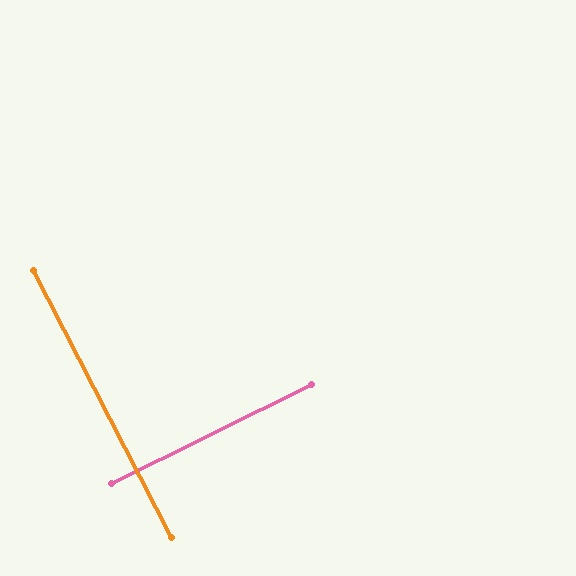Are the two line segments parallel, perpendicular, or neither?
Perpendicular — they meet at approximately 89°.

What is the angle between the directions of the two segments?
Approximately 89 degrees.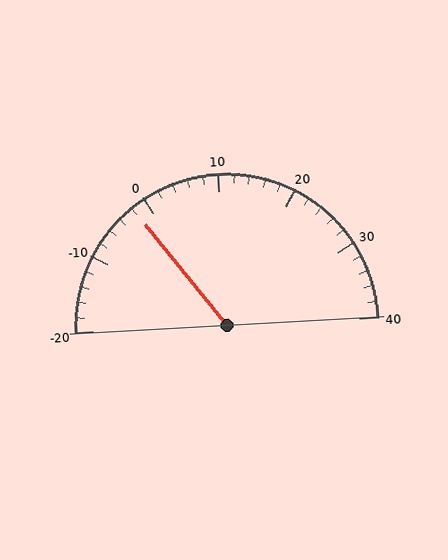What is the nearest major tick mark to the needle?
The nearest major tick mark is 0.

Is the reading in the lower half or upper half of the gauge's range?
The reading is in the lower half of the range (-20 to 40).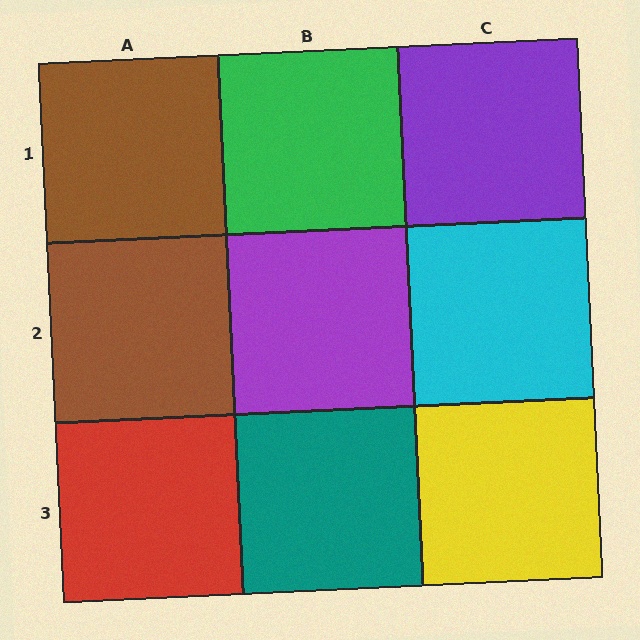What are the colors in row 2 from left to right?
Brown, purple, cyan.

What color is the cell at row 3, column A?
Red.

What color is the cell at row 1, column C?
Purple.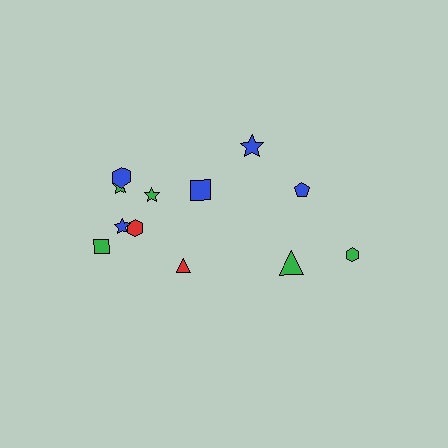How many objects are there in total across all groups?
There are 12 objects.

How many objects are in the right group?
There are 4 objects.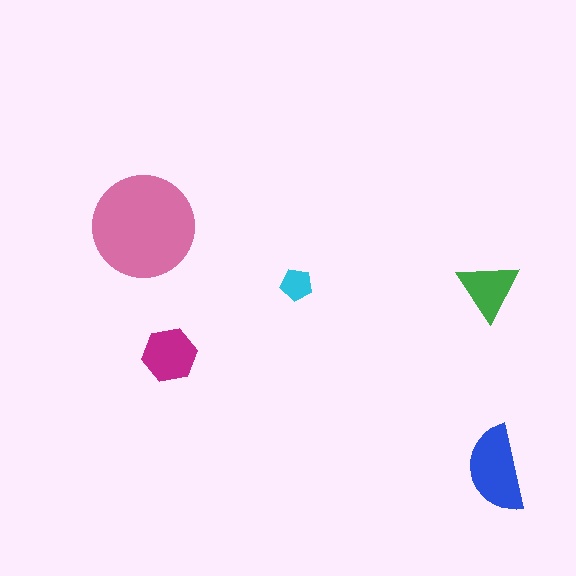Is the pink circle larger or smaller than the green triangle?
Larger.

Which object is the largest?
The pink circle.